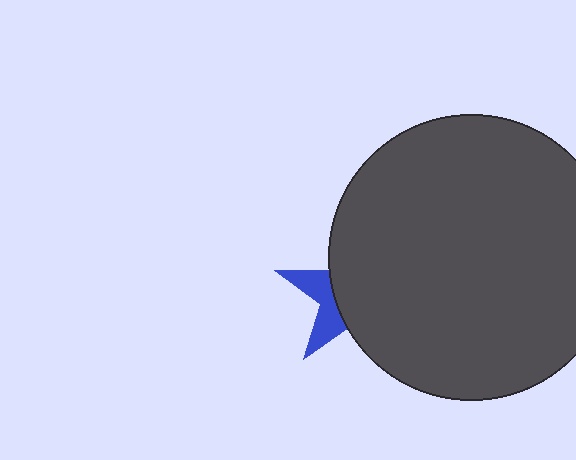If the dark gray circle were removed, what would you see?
You would see the complete blue star.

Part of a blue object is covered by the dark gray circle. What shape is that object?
It is a star.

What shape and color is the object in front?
The object in front is a dark gray circle.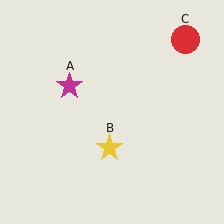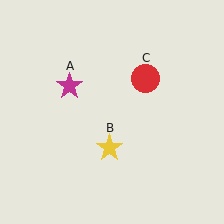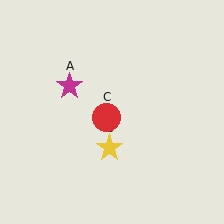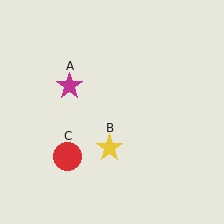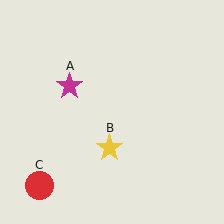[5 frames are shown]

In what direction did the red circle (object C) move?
The red circle (object C) moved down and to the left.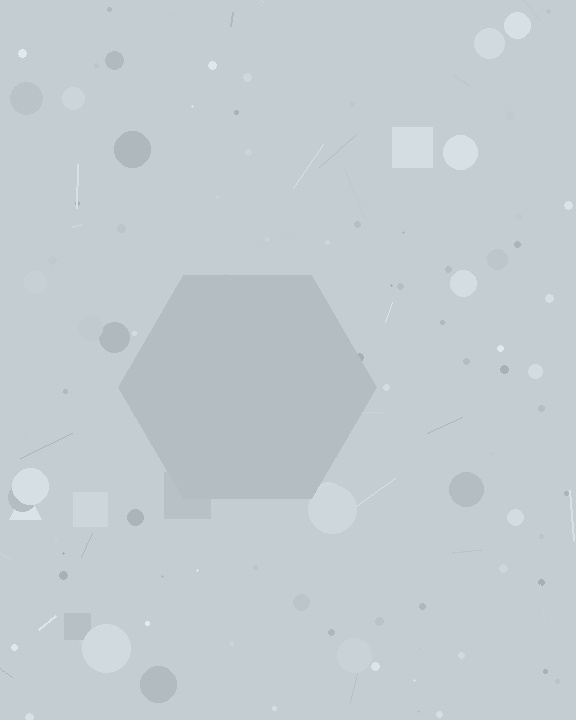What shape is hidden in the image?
A hexagon is hidden in the image.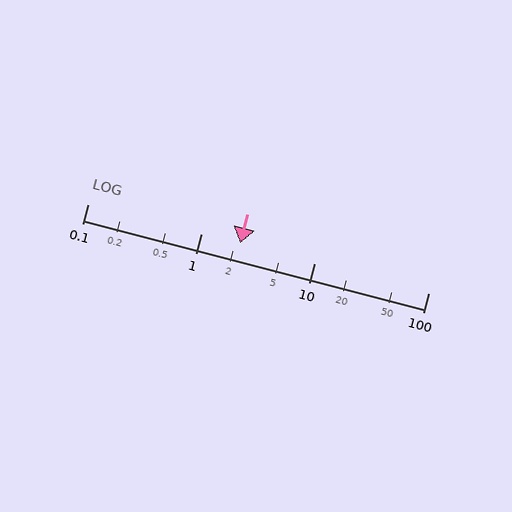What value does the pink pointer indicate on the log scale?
The pointer indicates approximately 2.2.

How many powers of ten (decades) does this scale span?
The scale spans 3 decades, from 0.1 to 100.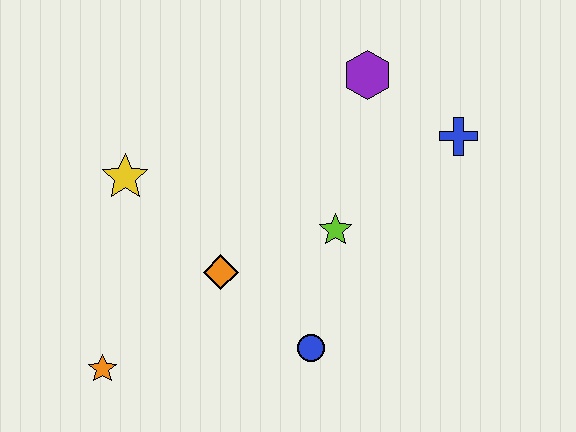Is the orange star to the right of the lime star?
No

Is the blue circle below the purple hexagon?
Yes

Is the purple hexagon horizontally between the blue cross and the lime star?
Yes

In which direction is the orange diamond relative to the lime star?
The orange diamond is to the left of the lime star.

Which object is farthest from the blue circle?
The purple hexagon is farthest from the blue circle.